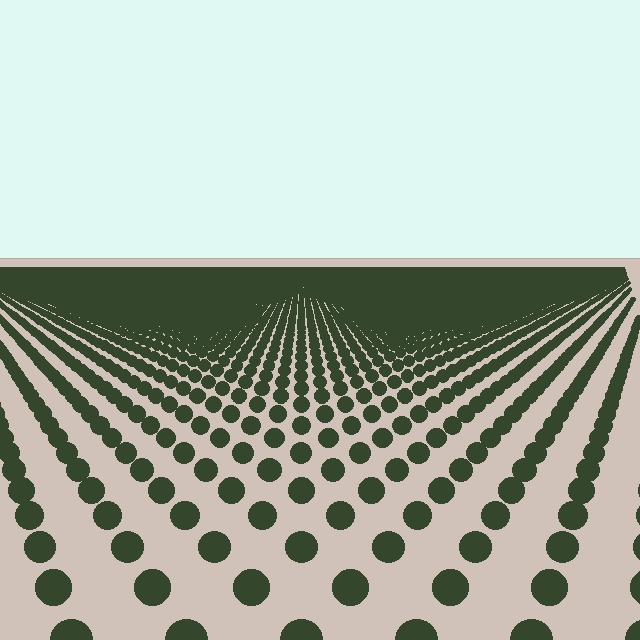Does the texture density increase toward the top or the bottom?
Density increases toward the top.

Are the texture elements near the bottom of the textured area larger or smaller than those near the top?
Larger. Near the bottom, elements are closer to the viewer and appear at a bigger on-screen size.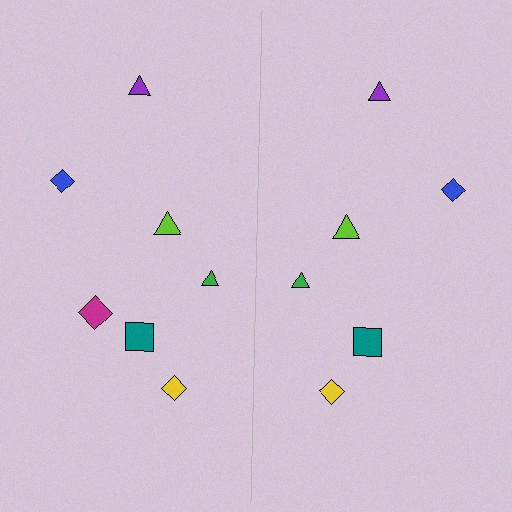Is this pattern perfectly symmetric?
No, the pattern is not perfectly symmetric. A magenta diamond is missing from the right side.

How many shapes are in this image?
There are 13 shapes in this image.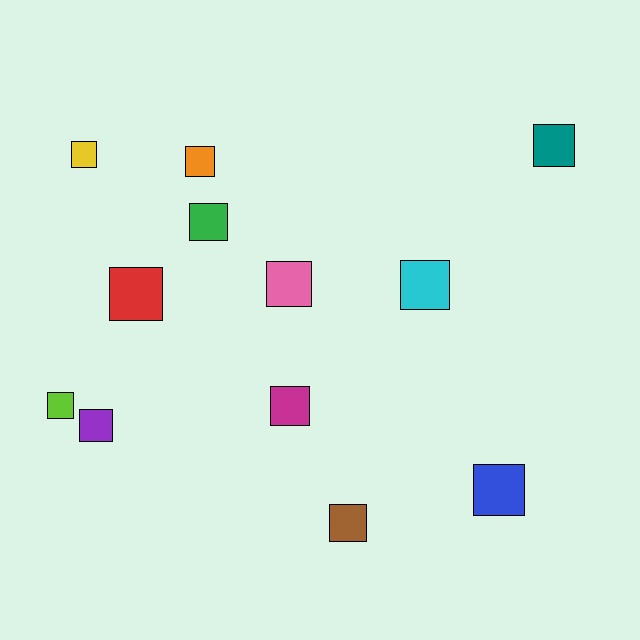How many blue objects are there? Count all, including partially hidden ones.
There is 1 blue object.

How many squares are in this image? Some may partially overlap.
There are 12 squares.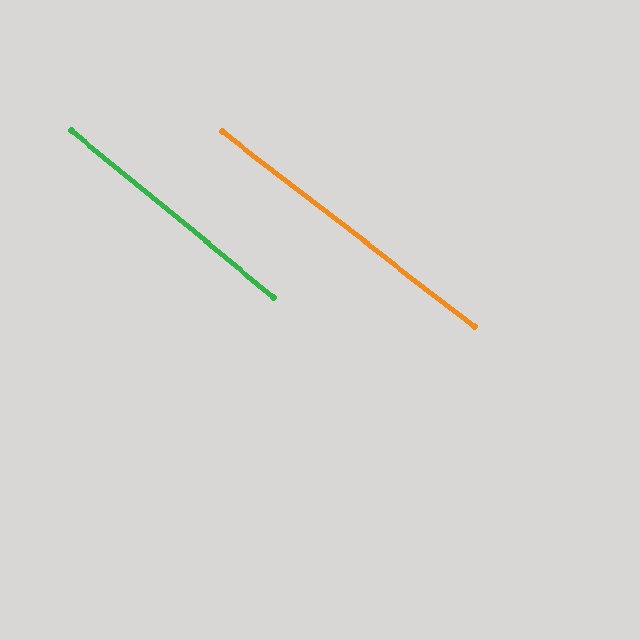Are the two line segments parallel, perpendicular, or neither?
Parallel — their directions differ by only 1.8°.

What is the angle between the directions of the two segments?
Approximately 2 degrees.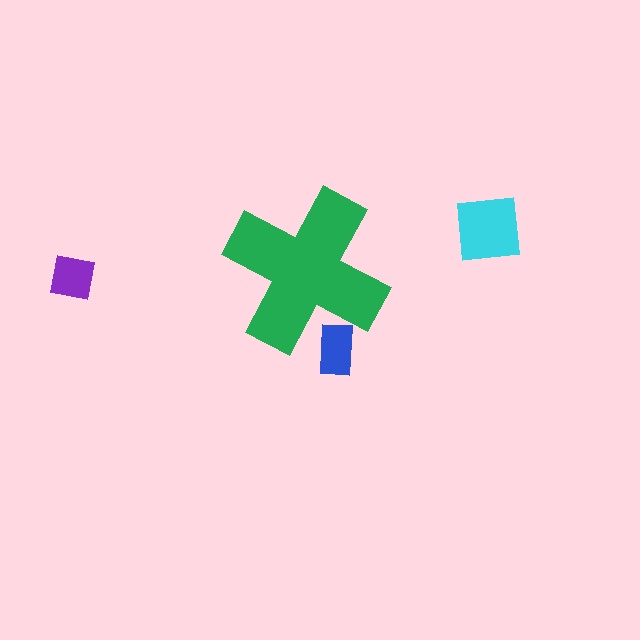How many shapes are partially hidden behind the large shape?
1 shape is partially hidden.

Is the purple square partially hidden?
No, the purple square is fully visible.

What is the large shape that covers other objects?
A green cross.